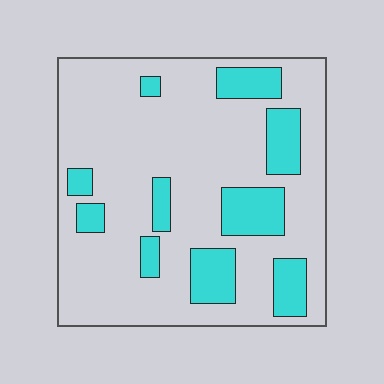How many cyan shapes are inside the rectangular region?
10.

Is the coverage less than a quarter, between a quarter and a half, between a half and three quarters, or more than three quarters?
Less than a quarter.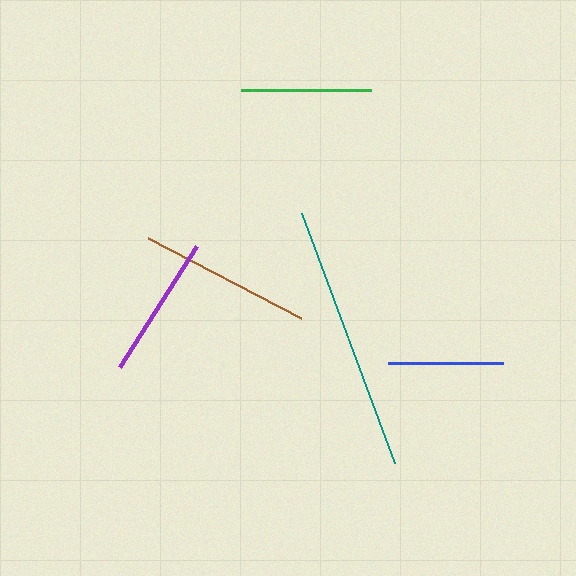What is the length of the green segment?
The green segment is approximately 130 pixels long.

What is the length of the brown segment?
The brown segment is approximately 172 pixels long.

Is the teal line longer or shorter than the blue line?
The teal line is longer than the blue line.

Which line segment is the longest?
The teal line is the longest at approximately 267 pixels.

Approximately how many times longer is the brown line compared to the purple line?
The brown line is approximately 1.2 times the length of the purple line.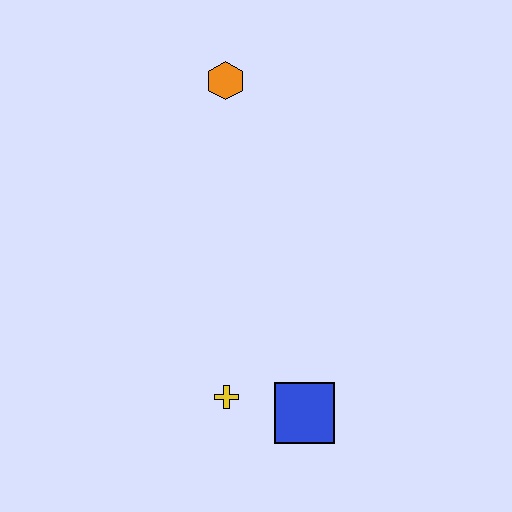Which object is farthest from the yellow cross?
The orange hexagon is farthest from the yellow cross.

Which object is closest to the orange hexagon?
The yellow cross is closest to the orange hexagon.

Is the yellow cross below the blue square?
No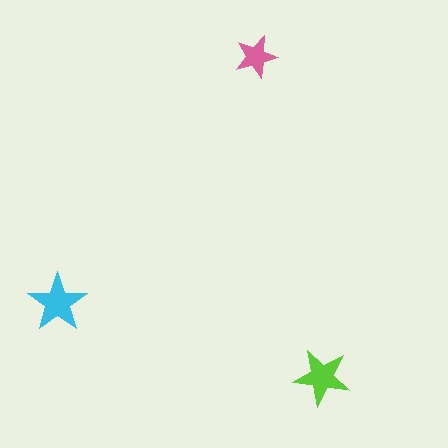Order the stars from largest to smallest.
the cyan one, the lime one, the pink one.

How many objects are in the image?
There are 3 objects in the image.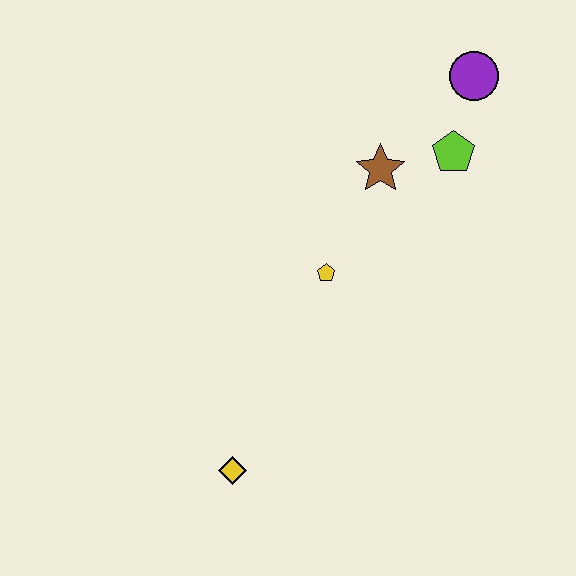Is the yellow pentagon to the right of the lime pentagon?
No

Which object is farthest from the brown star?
The yellow diamond is farthest from the brown star.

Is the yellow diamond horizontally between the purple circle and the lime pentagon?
No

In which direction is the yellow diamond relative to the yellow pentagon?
The yellow diamond is below the yellow pentagon.